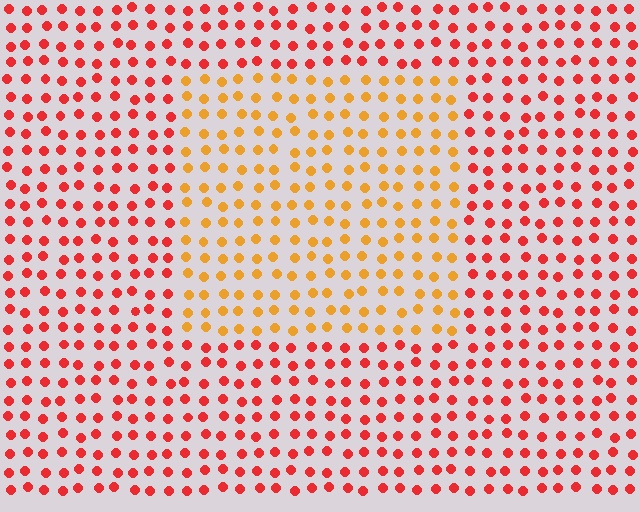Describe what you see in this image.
The image is filled with small red elements in a uniform arrangement. A rectangle-shaped region is visible where the elements are tinted to a slightly different hue, forming a subtle color boundary.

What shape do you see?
I see a rectangle.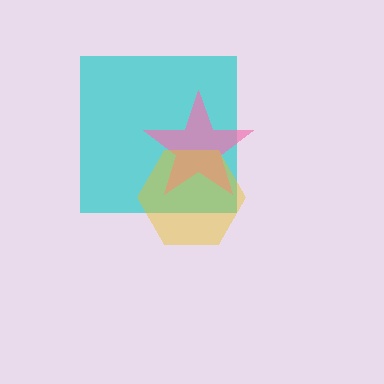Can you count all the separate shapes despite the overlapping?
Yes, there are 3 separate shapes.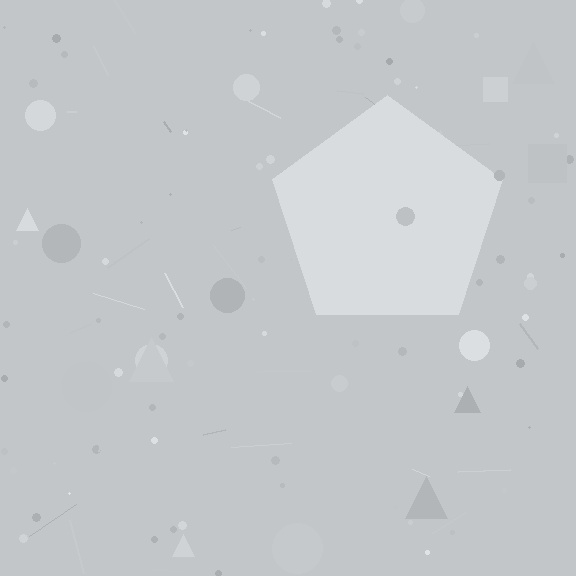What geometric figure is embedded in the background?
A pentagon is embedded in the background.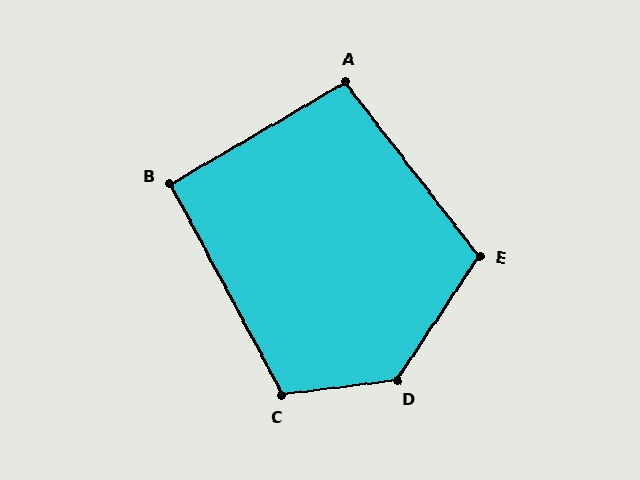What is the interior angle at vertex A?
Approximately 97 degrees (obtuse).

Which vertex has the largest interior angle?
D, at approximately 131 degrees.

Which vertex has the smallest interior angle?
B, at approximately 92 degrees.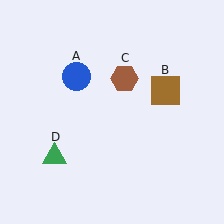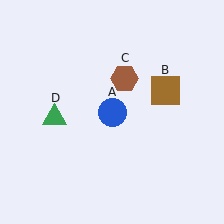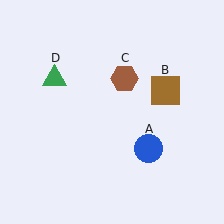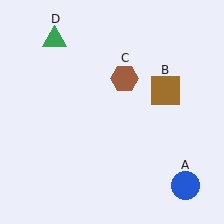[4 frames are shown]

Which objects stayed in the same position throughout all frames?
Brown square (object B) and brown hexagon (object C) remained stationary.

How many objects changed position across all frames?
2 objects changed position: blue circle (object A), green triangle (object D).